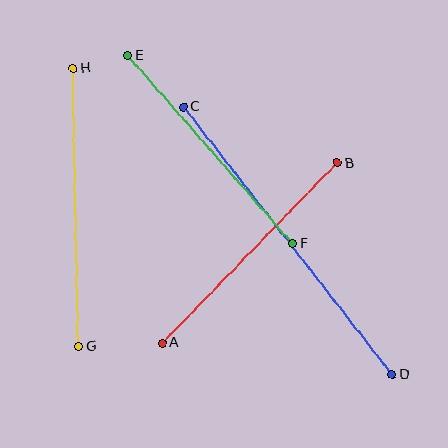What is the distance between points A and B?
The distance is approximately 251 pixels.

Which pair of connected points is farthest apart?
Points C and D are farthest apart.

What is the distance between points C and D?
The distance is approximately 339 pixels.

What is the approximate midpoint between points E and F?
The midpoint is at approximately (210, 150) pixels.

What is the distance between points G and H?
The distance is approximately 278 pixels.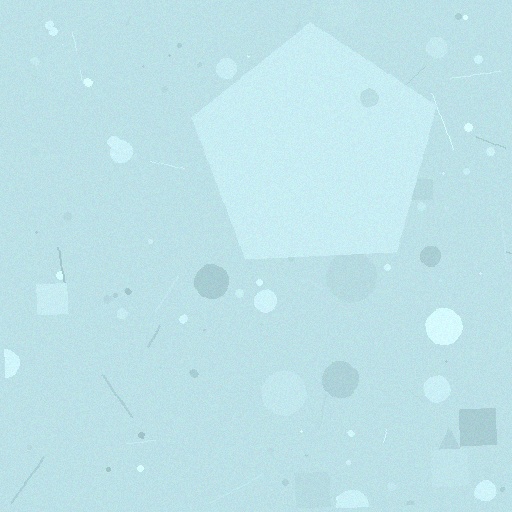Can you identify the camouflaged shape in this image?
The camouflaged shape is a pentagon.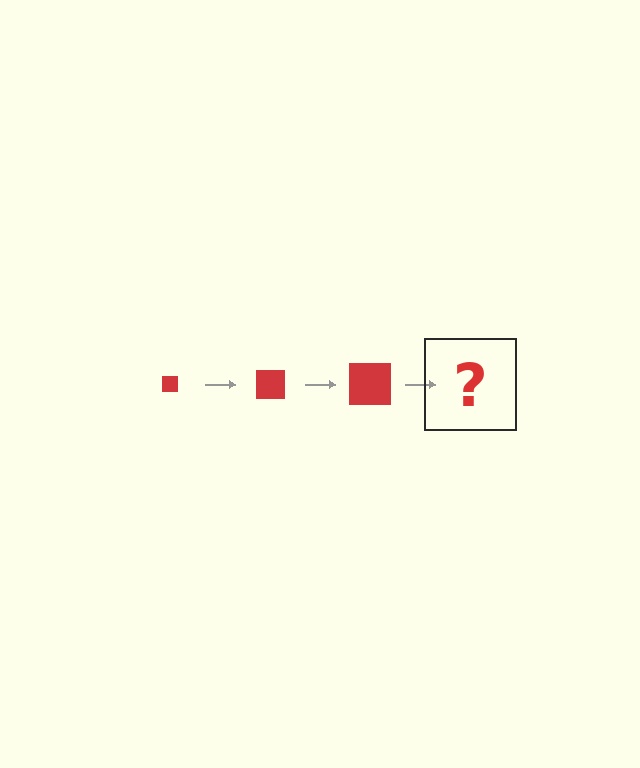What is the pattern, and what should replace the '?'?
The pattern is that the square gets progressively larger each step. The '?' should be a red square, larger than the previous one.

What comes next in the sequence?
The next element should be a red square, larger than the previous one.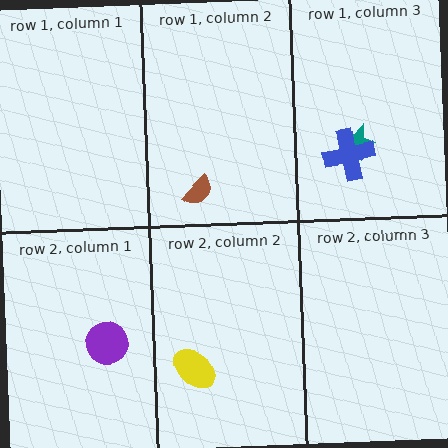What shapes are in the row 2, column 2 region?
The yellow ellipse.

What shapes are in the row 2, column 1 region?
The purple circle.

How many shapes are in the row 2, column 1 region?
1.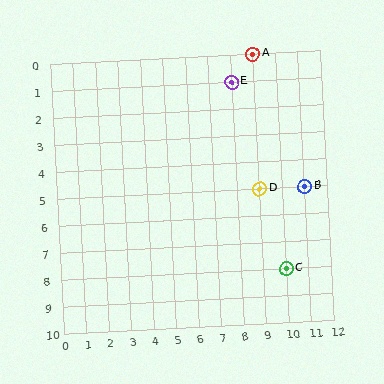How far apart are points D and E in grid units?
Points D and E are 1 column and 4 rows apart (about 4.1 grid units diagonally).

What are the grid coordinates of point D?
Point D is at grid coordinates (9, 5).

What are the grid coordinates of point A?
Point A is at grid coordinates (9, 0).